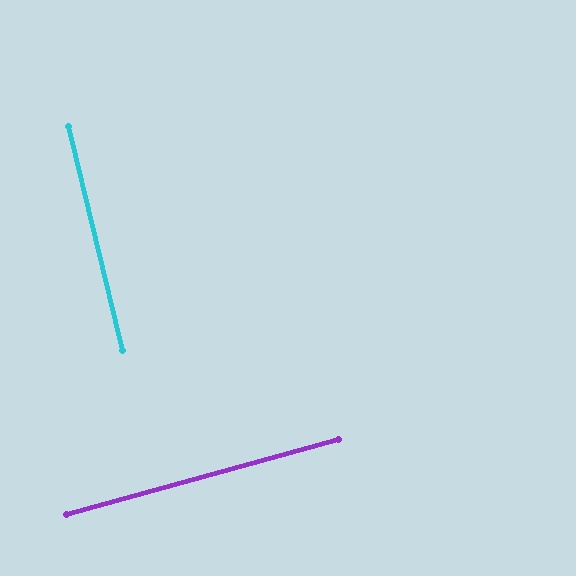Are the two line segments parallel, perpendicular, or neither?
Perpendicular — they meet at approximately 88°.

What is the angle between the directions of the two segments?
Approximately 88 degrees.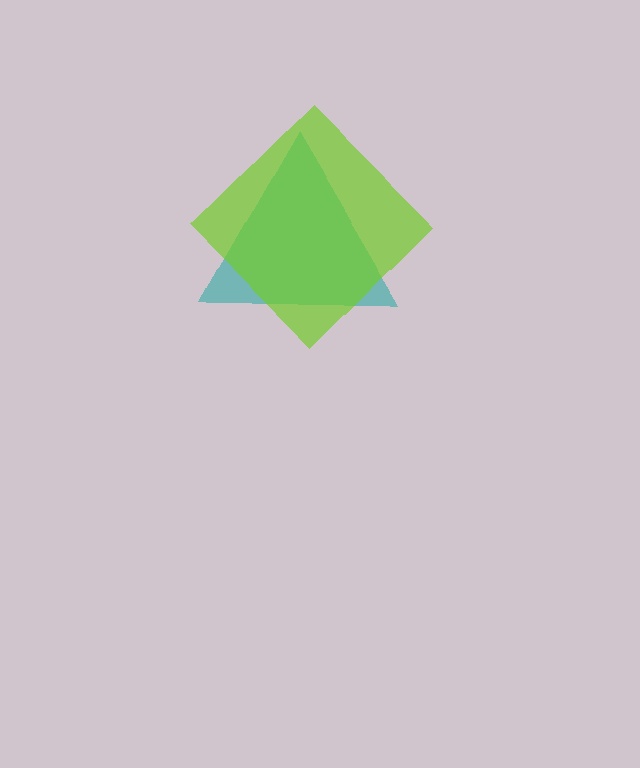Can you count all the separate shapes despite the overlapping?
Yes, there are 2 separate shapes.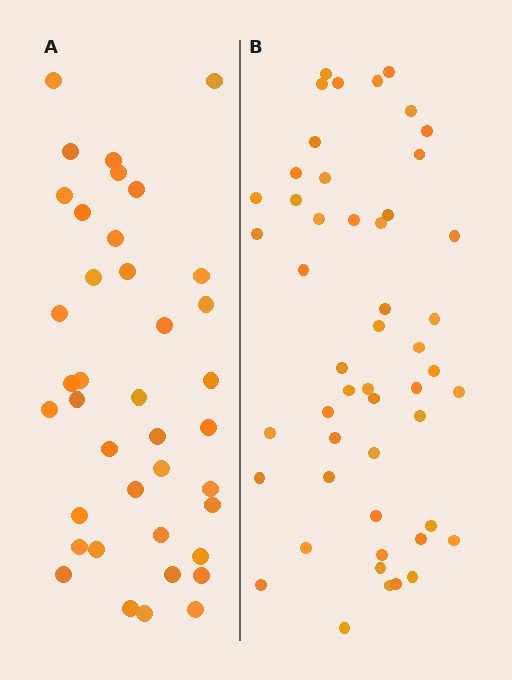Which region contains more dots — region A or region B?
Region B (the right region) has more dots.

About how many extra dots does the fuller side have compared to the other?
Region B has roughly 12 or so more dots than region A.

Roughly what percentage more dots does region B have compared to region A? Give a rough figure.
About 30% more.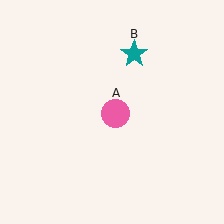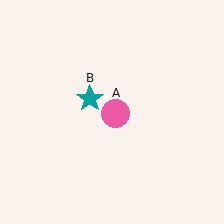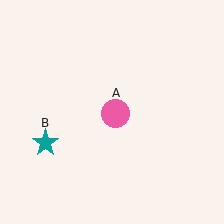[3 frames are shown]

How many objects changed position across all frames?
1 object changed position: teal star (object B).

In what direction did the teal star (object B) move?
The teal star (object B) moved down and to the left.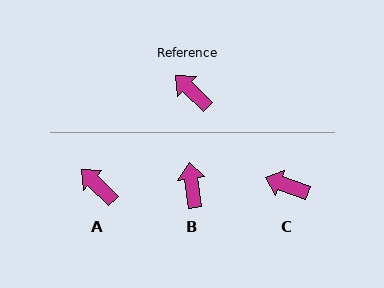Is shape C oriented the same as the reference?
No, it is off by about 24 degrees.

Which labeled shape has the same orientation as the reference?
A.